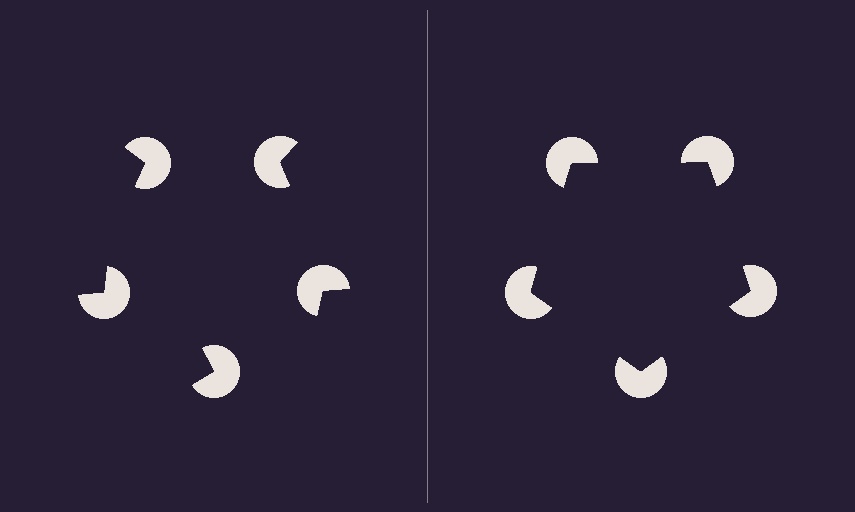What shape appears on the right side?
An illusory pentagon.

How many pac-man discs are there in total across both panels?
10 — 5 on each side.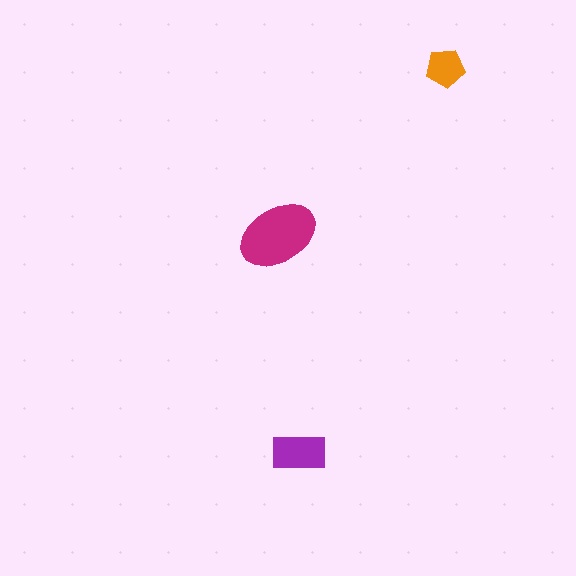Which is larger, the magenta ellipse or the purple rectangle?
The magenta ellipse.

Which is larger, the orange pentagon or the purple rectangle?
The purple rectangle.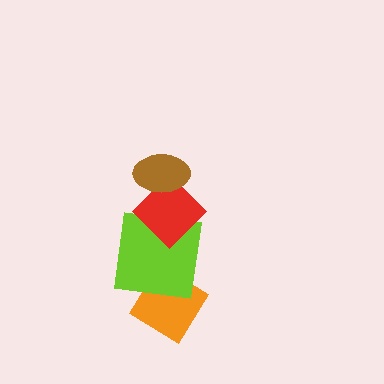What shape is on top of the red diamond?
The brown ellipse is on top of the red diamond.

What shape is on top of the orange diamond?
The lime square is on top of the orange diamond.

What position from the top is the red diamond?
The red diamond is 2nd from the top.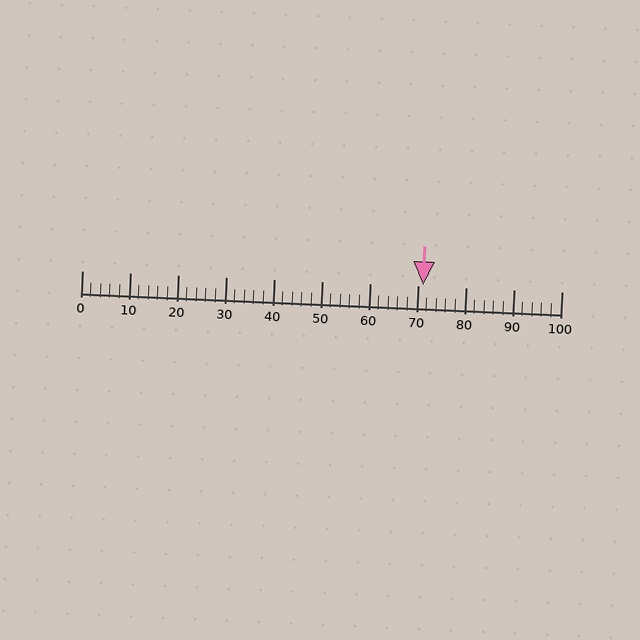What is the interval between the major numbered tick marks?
The major tick marks are spaced 10 units apart.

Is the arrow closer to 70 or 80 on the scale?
The arrow is closer to 70.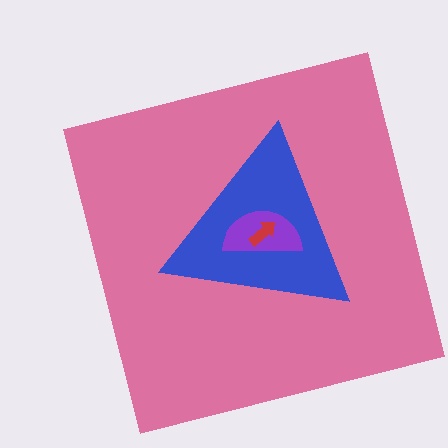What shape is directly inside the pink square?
The blue triangle.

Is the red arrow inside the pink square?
Yes.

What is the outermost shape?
The pink square.